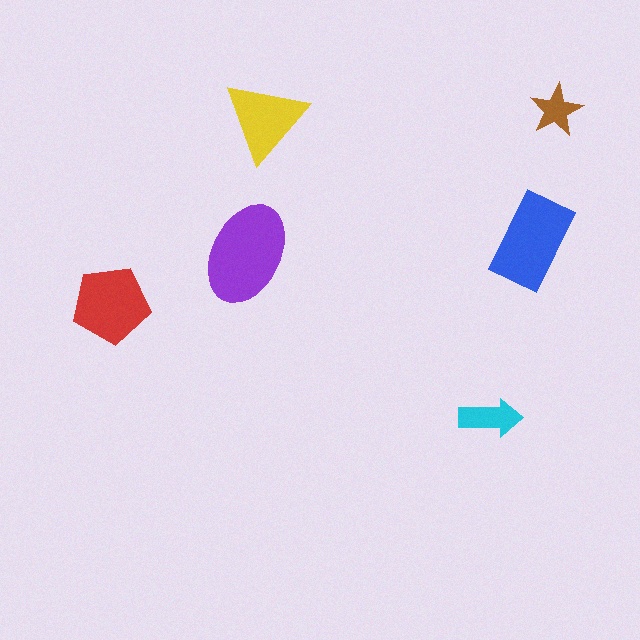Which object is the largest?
The purple ellipse.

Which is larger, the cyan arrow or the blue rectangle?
The blue rectangle.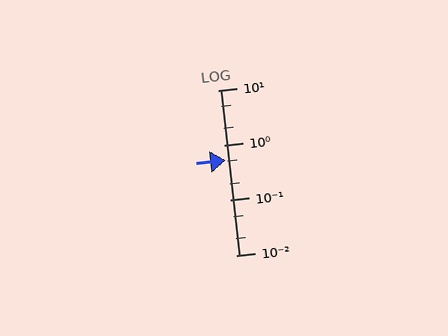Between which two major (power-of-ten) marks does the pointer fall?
The pointer is between 0.1 and 1.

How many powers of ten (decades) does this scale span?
The scale spans 3 decades, from 0.01 to 10.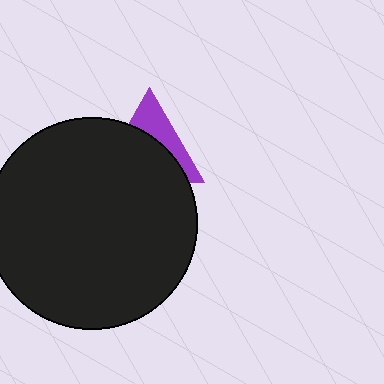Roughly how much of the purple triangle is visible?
A small part of it is visible (roughly 37%).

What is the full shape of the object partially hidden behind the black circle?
The partially hidden object is a purple triangle.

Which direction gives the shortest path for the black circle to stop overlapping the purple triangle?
Moving down gives the shortest separation.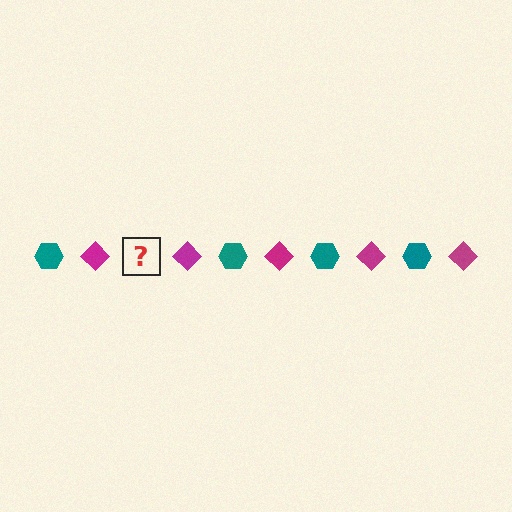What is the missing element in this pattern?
The missing element is a teal hexagon.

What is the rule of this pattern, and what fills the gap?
The rule is that the pattern alternates between teal hexagon and magenta diamond. The gap should be filled with a teal hexagon.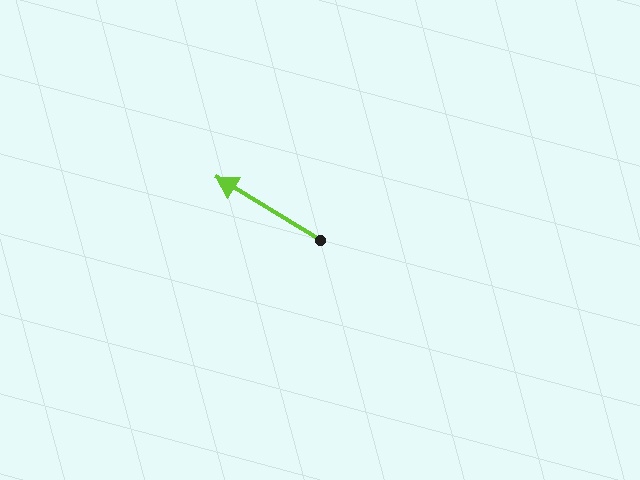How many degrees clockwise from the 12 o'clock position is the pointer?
Approximately 301 degrees.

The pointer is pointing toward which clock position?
Roughly 10 o'clock.